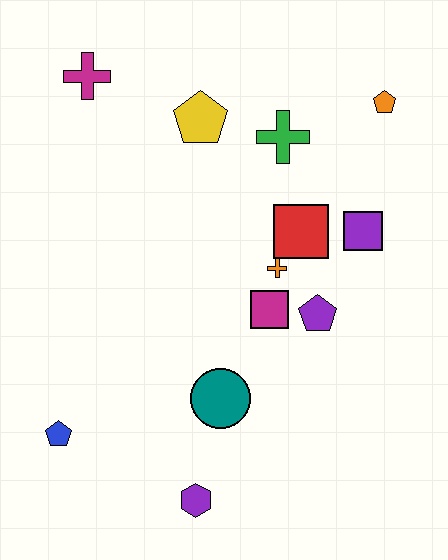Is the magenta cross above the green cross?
Yes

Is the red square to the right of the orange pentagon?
No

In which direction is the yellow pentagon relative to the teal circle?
The yellow pentagon is above the teal circle.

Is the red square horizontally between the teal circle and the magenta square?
No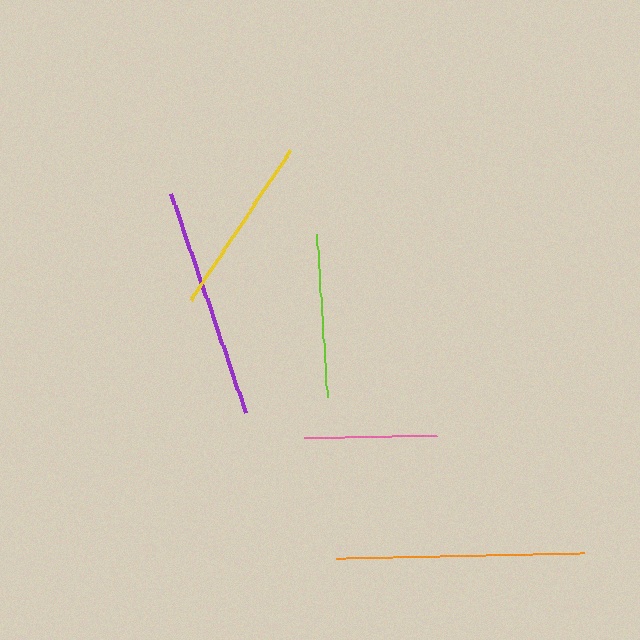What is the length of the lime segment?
The lime segment is approximately 163 pixels long.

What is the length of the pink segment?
The pink segment is approximately 133 pixels long.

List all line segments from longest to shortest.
From longest to shortest: orange, purple, yellow, lime, pink.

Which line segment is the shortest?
The pink line is the shortest at approximately 133 pixels.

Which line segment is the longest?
The orange line is the longest at approximately 247 pixels.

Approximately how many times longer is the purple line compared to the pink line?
The purple line is approximately 1.7 times the length of the pink line.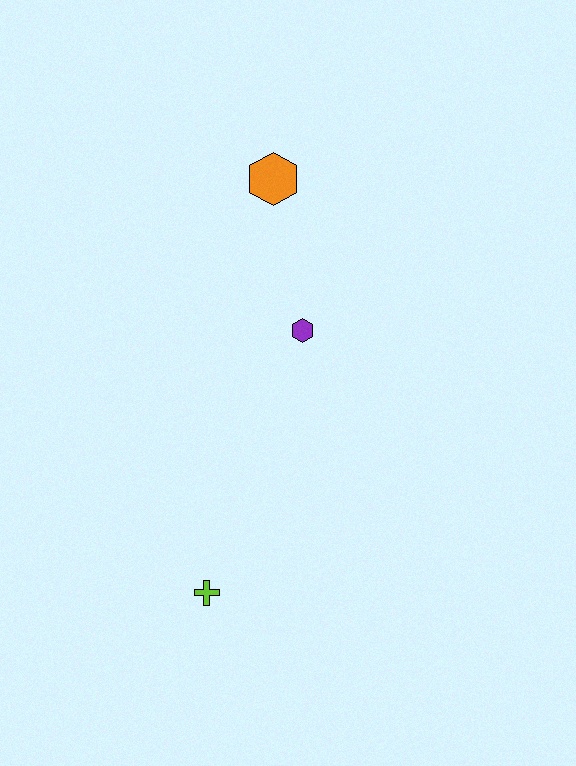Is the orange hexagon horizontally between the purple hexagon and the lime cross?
Yes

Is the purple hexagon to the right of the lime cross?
Yes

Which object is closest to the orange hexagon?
The purple hexagon is closest to the orange hexagon.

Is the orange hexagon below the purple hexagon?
No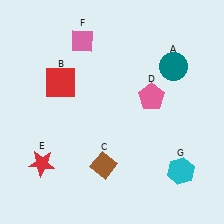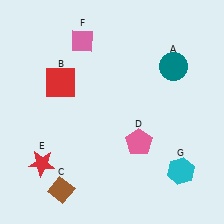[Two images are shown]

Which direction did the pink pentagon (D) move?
The pink pentagon (D) moved down.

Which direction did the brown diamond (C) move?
The brown diamond (C) moved left.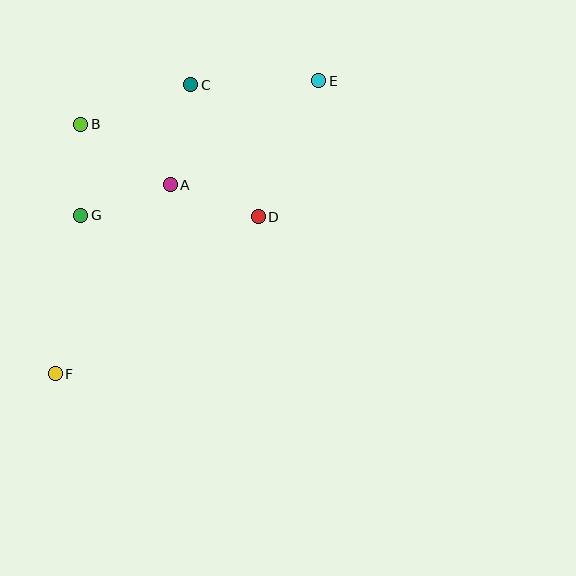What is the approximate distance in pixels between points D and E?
The distance between D and E is approximately 149 pixels.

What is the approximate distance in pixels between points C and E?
The distance between C and E is approximately 128 pixels.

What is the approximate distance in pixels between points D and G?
The distance between D and G is approximately 178 pixels.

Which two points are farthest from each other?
Points E and F are farthest from each other.